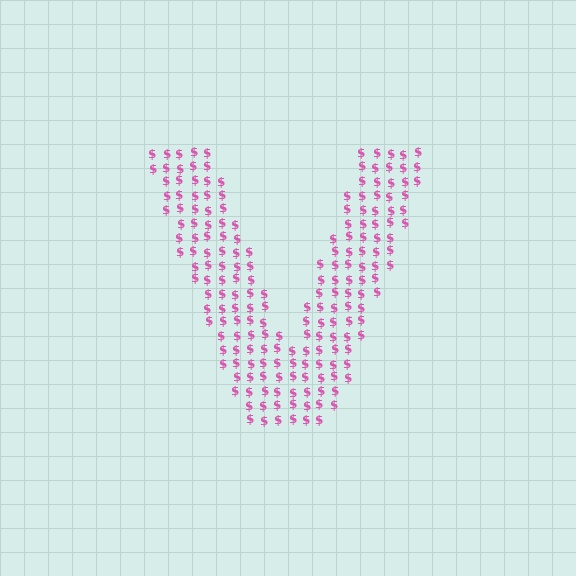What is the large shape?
The large shape is the letter V.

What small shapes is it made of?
It is made of small dollar signs.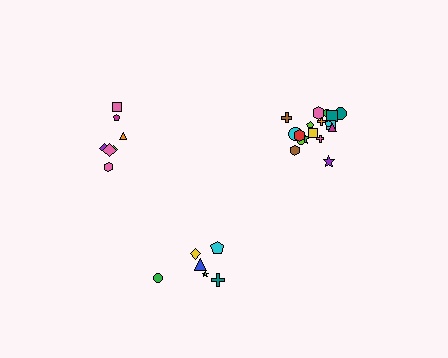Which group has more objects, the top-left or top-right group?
The top-right group.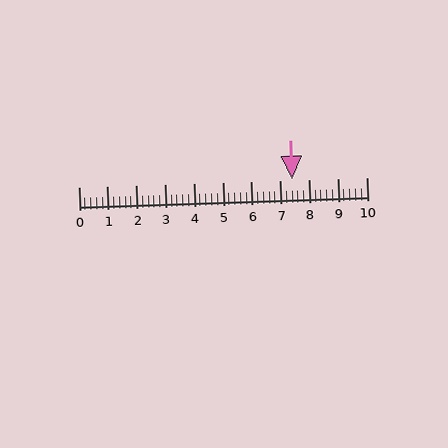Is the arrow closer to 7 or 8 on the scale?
The arrow is closer to 7.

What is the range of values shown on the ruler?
The ruler shows values from 0 to 10.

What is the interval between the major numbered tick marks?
The major tick marks are spaced 1 units apart.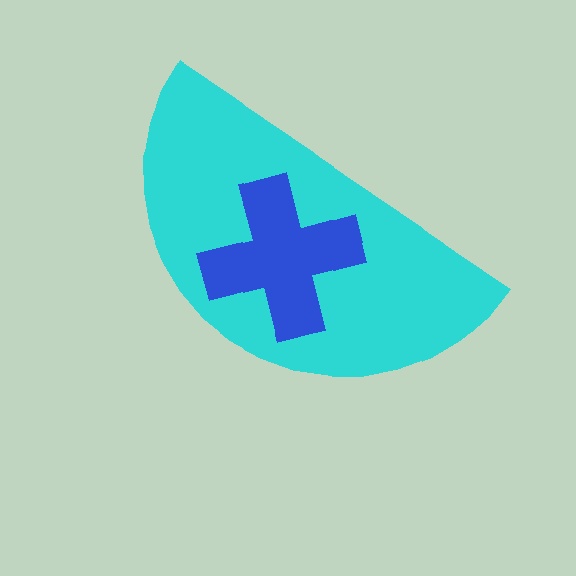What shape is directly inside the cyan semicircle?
The blue cross.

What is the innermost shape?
The blue cross.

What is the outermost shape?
The cyan semicircle.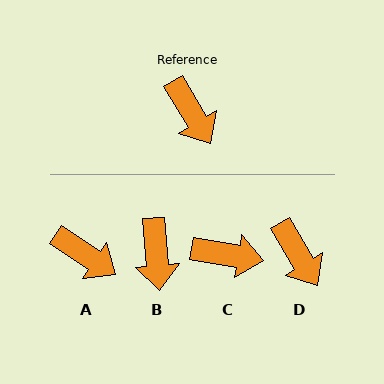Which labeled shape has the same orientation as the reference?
D.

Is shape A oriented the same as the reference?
No, it is off by about 25 degrees.